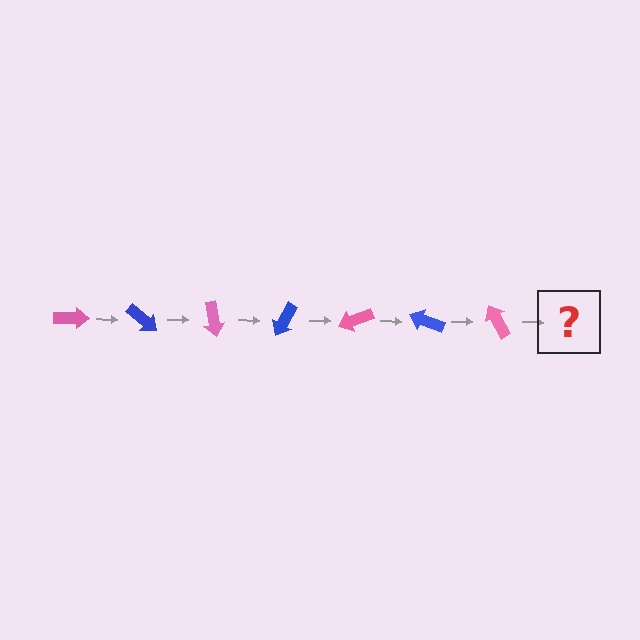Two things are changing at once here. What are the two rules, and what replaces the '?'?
The two rules are that it rotates 40 degrees each step and the color cycles through pink and blue. The '?' should be a blue arrow, rotated 280 degrees from the start.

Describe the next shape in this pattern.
It should be a blue arrow, rotated 280 degrees from the start.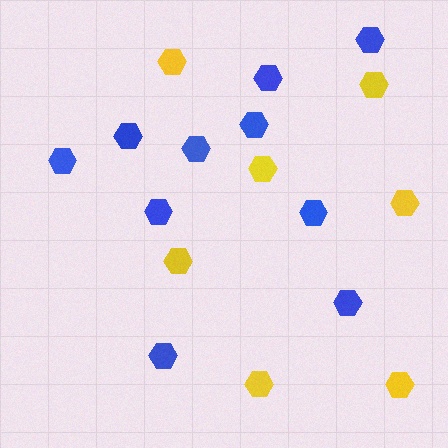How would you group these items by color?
There are 2 groups: one group of blue hexagons (10) and one group of yellow hexagons (7).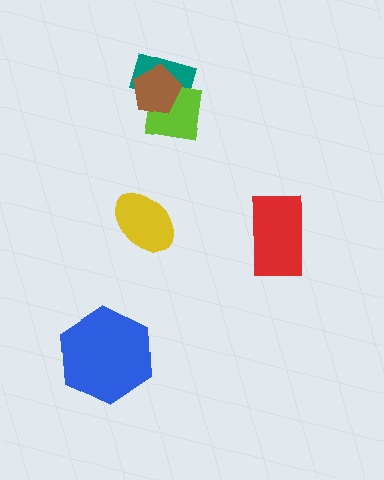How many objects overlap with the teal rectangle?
2 objects overlap with the teal rectangle.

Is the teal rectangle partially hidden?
Yes, it is partially covered by another shape.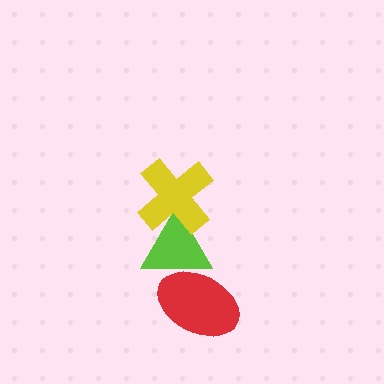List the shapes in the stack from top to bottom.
From top to bottom: the yellow cross, the lime triangle, the red ellipse.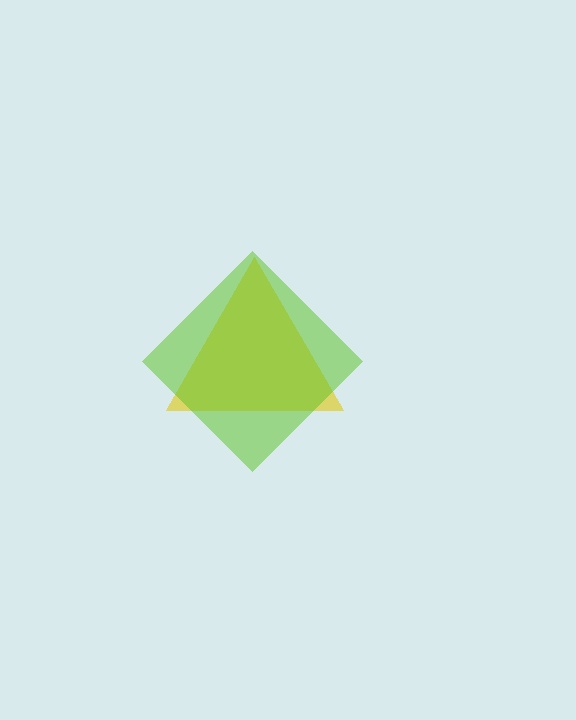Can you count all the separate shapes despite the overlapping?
Yes, there are 2 separate shapes.